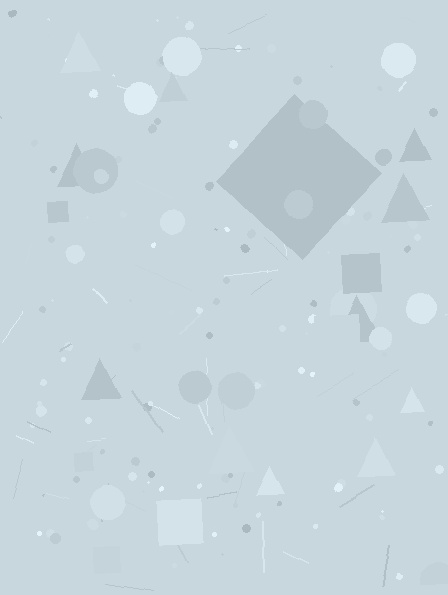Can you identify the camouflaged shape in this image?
The camouflaged shape is a diamond.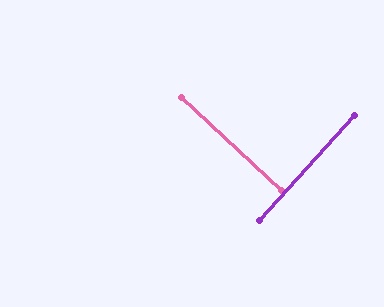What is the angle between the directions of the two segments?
Approximately 89 degrees.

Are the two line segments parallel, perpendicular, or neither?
Perpendicular — they meet at approximately 89°.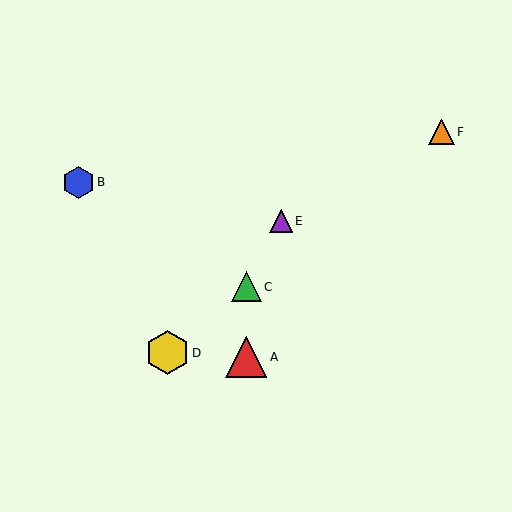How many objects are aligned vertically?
2 objects (A, C) are aligned vertically.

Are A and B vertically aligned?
No, A is at x≈246 and B is at x≈78.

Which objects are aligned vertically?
Objects A, C are aligned vertically.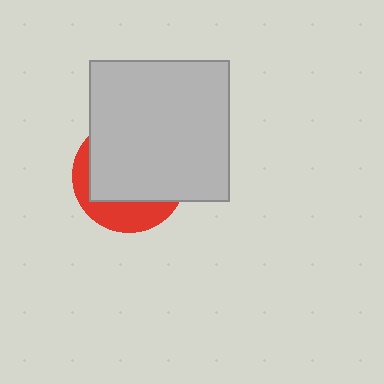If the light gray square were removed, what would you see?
You would see the complete red circle.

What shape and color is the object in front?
The object in front is a light gray square.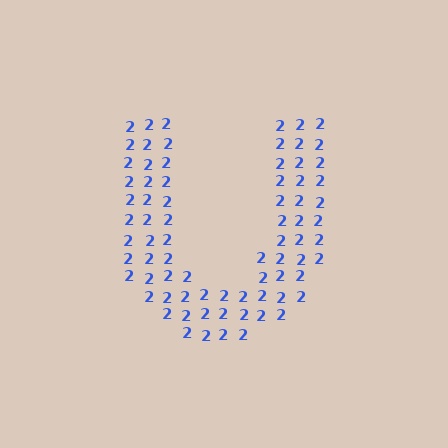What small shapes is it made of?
It is made of small digit 2's.